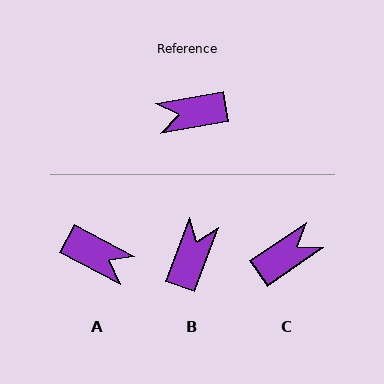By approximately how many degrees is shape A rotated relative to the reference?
Approximately 142 degrees counter-clockwise.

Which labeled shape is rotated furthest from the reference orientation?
C, about 156 degrees away.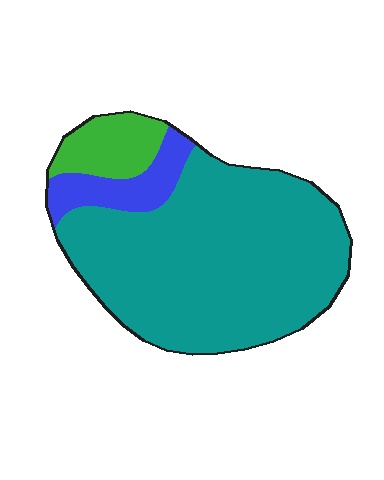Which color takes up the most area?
Teal, at roughly 80%.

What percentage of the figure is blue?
Blue covers about 10% of the figure.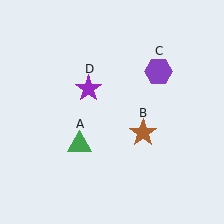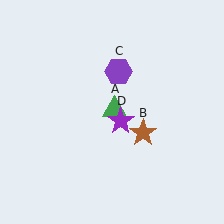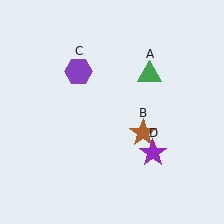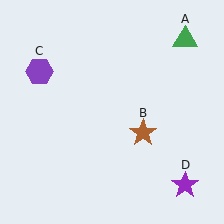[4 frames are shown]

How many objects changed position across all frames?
3 objects changed position: green triangle (object A), purple hexagon (object C), purple star (object D).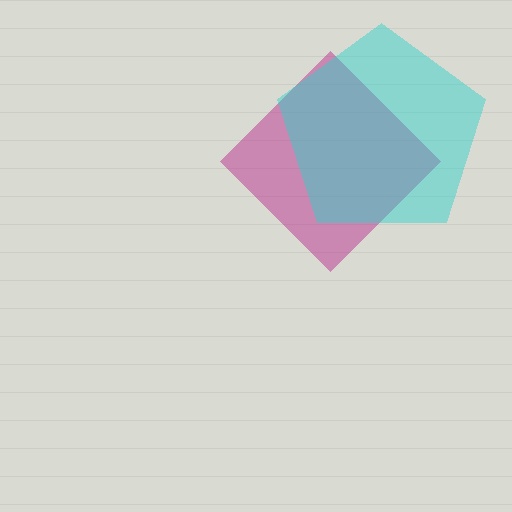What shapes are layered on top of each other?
The layered shapes are: a magenta diamond, a cyan pentagon.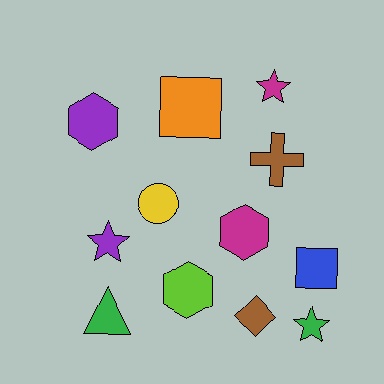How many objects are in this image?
There are 12 objects.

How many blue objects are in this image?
There is 1 blue object.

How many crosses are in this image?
There is 1 cross.